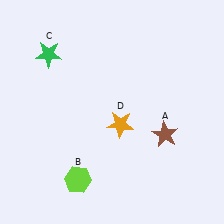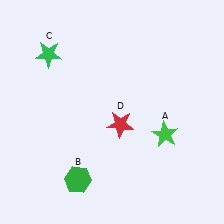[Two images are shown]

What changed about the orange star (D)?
In Image 1, D is orange. In Image 2, it changed to red.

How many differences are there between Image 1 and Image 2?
There are 3 differences between the two images.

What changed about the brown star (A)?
In Image 1, A is brown. In Image 2, it changed to green.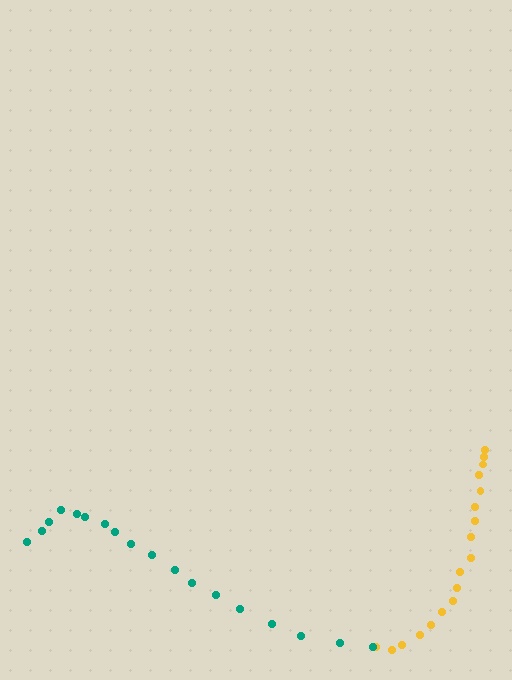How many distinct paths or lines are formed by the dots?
There are 2 distinct paths.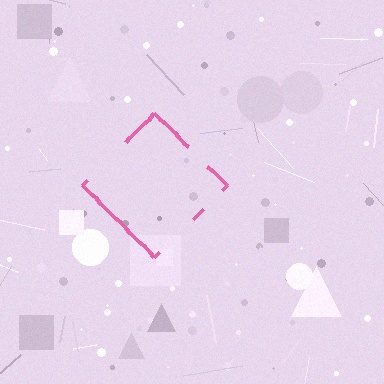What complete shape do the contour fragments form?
The contour fragments form a diamond.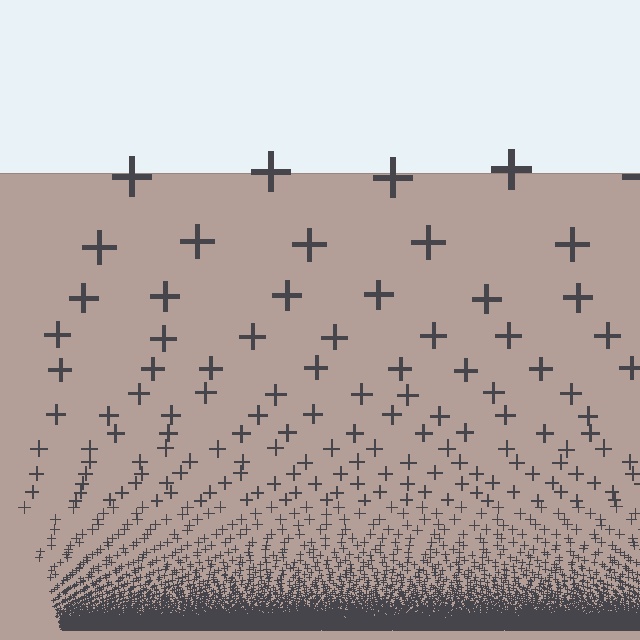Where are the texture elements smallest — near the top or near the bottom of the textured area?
Near the bottom.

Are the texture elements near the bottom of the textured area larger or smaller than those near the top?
Smaller. The gradient is inverted — elements near the bottom are smaller and denser.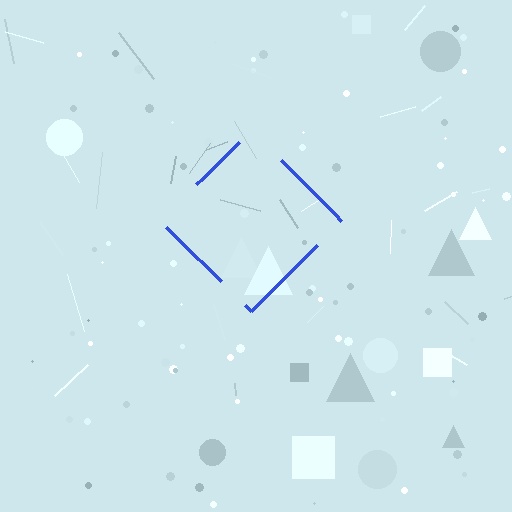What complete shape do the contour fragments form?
The contour fragments form a diamond.